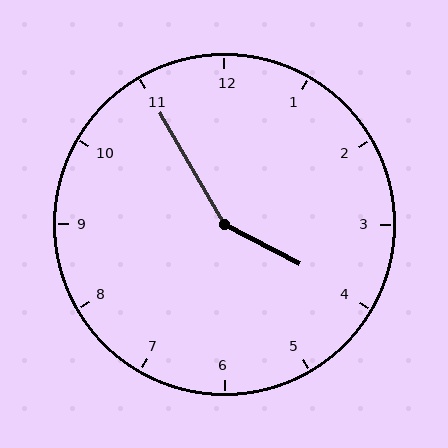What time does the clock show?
3:55.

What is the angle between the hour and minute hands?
Approximately 148 degrees.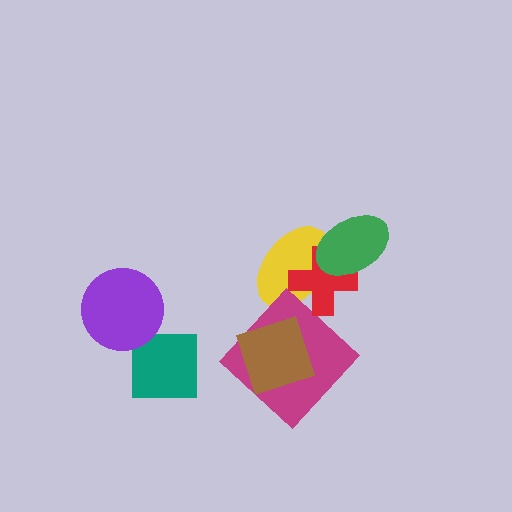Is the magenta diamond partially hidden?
Yes, it is partially covered by another shape.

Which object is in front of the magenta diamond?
The brown square is in front of the magenta diamond.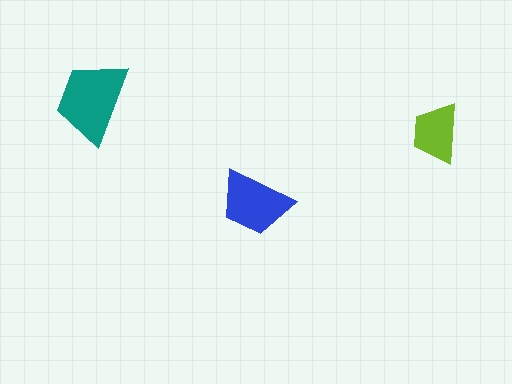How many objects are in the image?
There are 3 objects in the image.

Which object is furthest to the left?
The teal trapezoid is leftmost.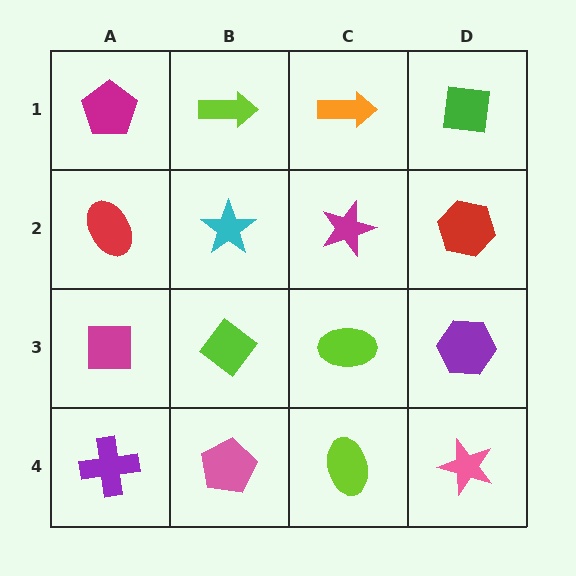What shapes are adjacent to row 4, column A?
A magenta square (row 3, column A), a pink pentagon (row 4, column B).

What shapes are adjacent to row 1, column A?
A red ellipse (row 2, column A), a lime arrow (row 1, column B).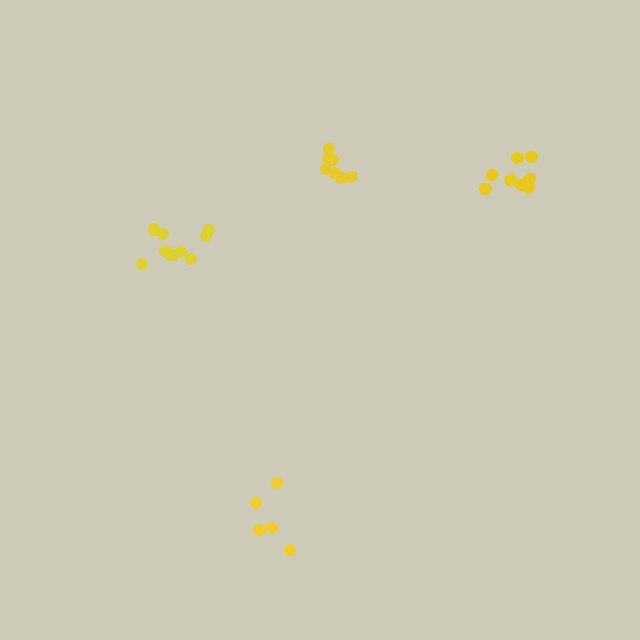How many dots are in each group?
Group 1: 5 dots, Group 2: 7 dots, Group 3: 10 dots, Group 4: 9 dots (31 total).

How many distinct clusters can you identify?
There are 4 distinct clusters.